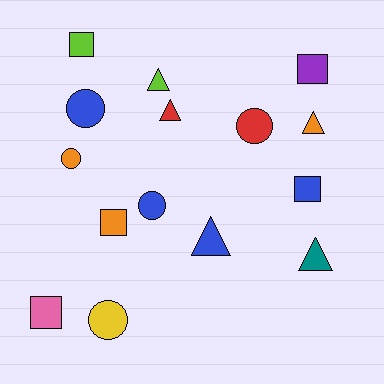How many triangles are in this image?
There are 5 triangles.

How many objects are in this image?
There are 15 objects.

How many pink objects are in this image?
There is 1 pink object.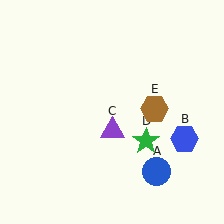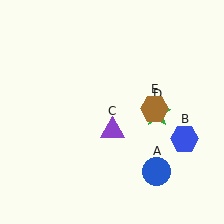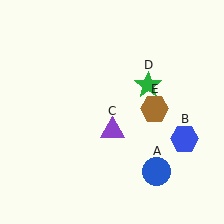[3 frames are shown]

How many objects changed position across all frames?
1 object changed position: green star (object D).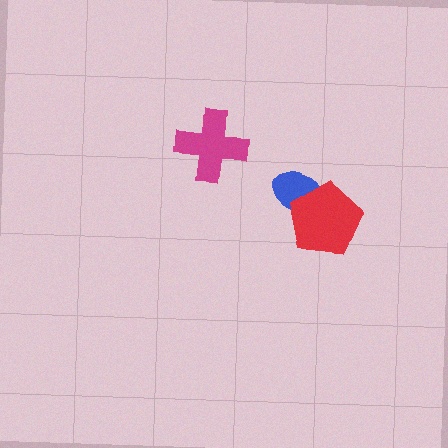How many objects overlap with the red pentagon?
1 object overlaps with the red pentagon.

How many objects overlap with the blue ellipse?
1 object overlaps with the blue ellipse.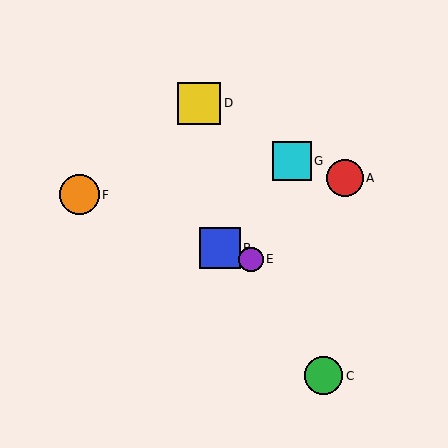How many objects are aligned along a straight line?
3 objects (B, E, F) are aligned along a straight line.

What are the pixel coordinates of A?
Object A is at (345, 178).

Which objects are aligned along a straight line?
Objects B, E, F are aligned along a straight line.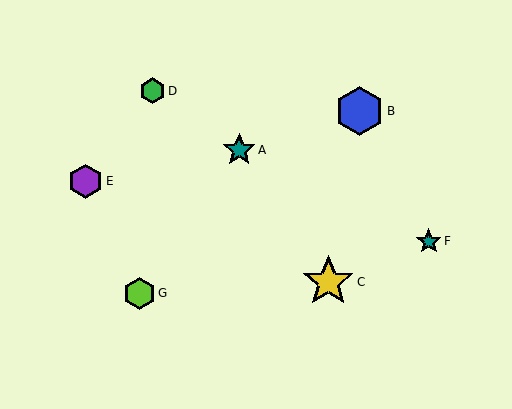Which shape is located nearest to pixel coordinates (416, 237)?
The teal star (labeled F) at (429, 241) is nearest to that location.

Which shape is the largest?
The yellow star (labeled C) is the largest.